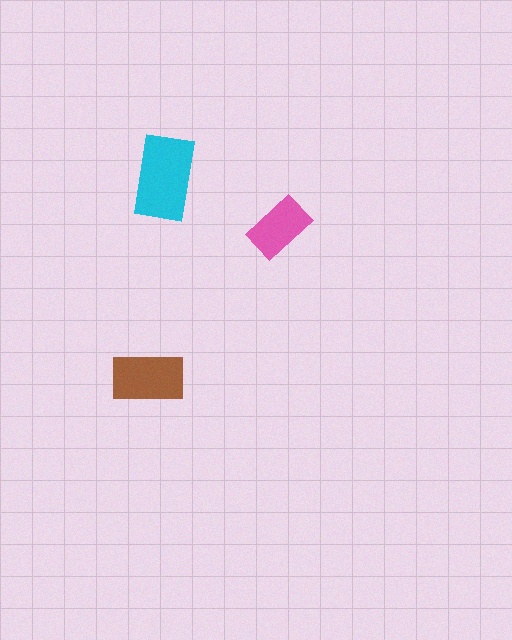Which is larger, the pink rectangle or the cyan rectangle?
The cyan one.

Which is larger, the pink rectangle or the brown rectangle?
The brown one.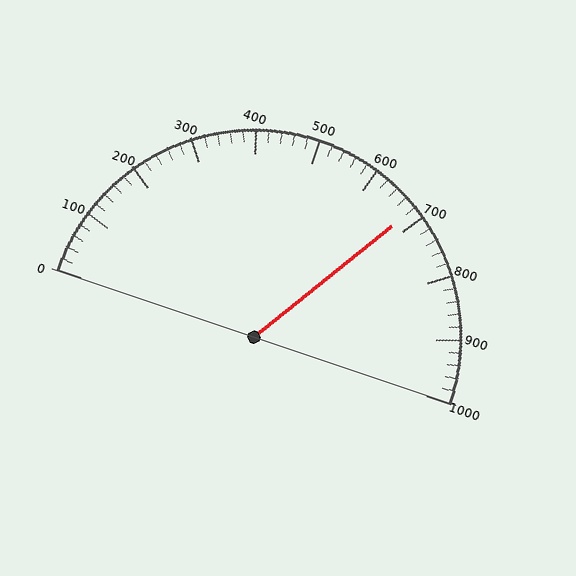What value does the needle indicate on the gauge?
The needle indicates approximately 680.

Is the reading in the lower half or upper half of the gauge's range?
The reading is in the upper half of the range (0 to 1000).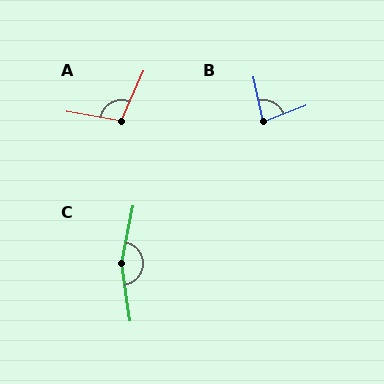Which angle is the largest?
C, at approximately 160 degrees.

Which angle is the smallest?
B, at approximately 81 degrees.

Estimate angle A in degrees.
Approximately 105 degrees.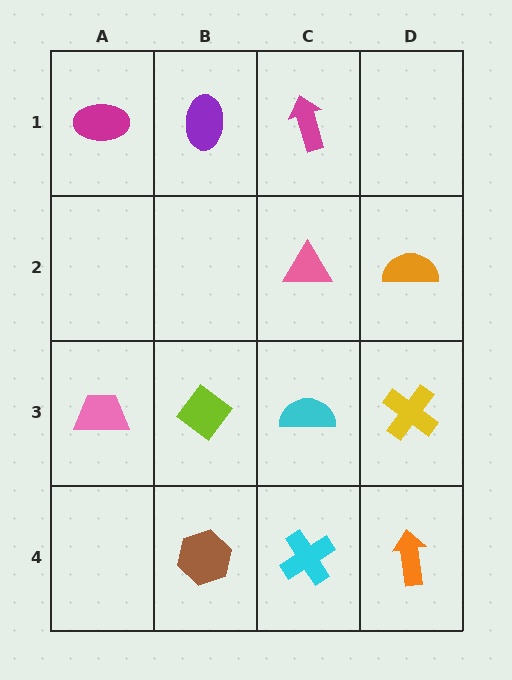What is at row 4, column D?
An orange arrow.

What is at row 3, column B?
A lime diamond.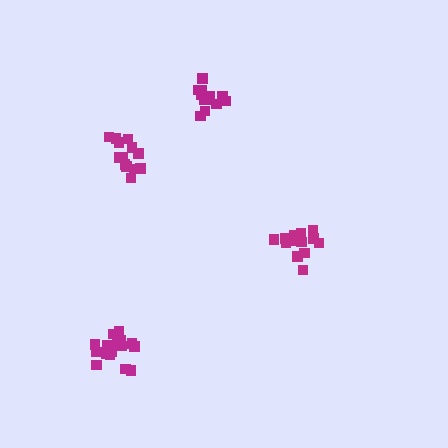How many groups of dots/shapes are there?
There are 4 groups.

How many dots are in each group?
Group 1: 15 dots, Group 2: 16 dots, Group 3: 13 dots, Group 4: 12 dots (56 total).